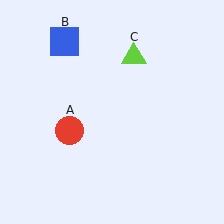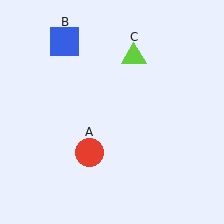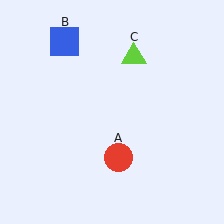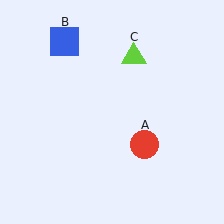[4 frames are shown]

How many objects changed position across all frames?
1 object changed position: red circle (object A).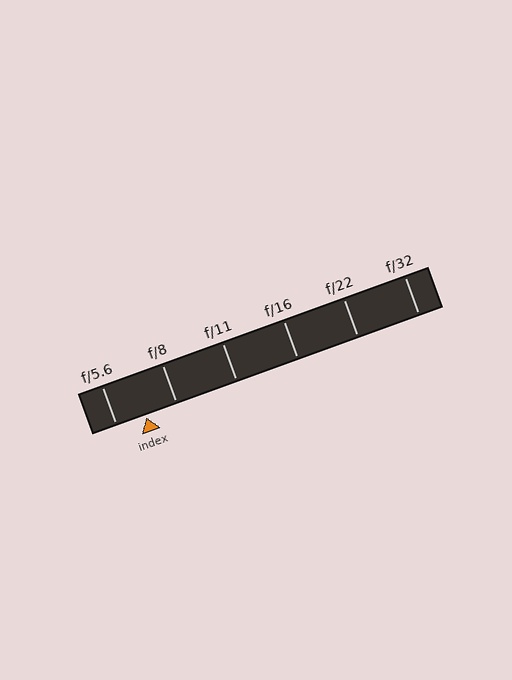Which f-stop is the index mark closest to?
The index mark is closest to f/5.6.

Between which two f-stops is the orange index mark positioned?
The index mark is between f/5.6 and f/8.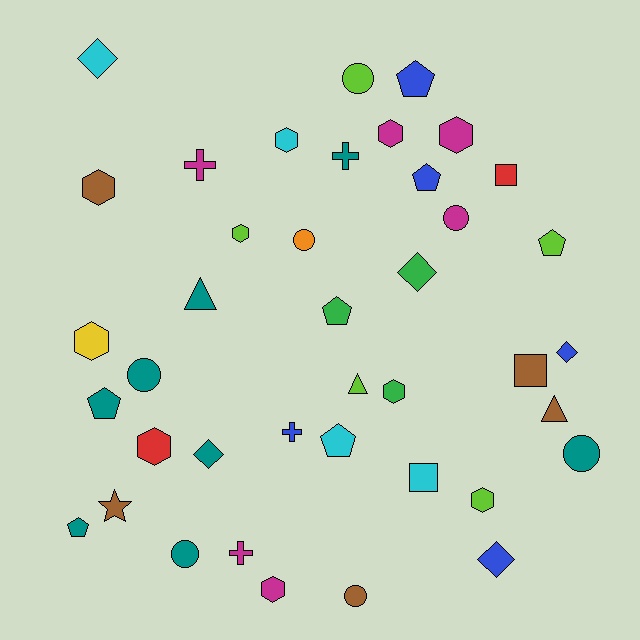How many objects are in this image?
There are 40 objects.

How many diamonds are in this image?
There are 5 diamonds.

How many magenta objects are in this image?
There are 6 magenta objects.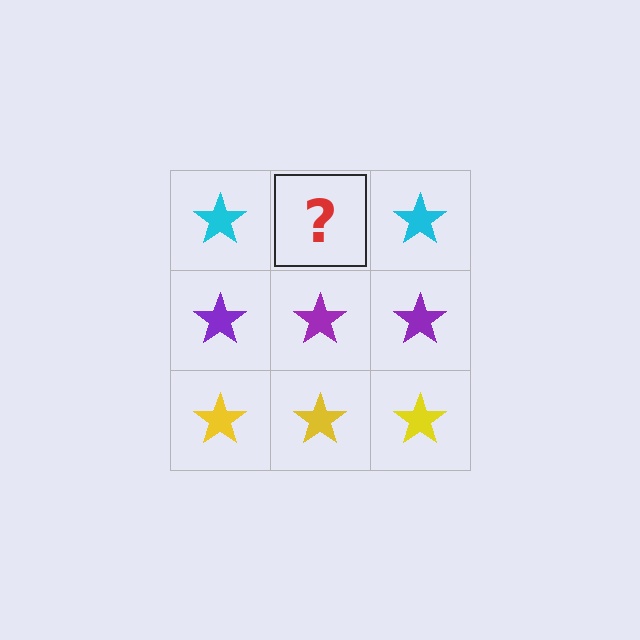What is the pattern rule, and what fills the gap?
The rule is that each row has a consistent color. The gap should be filled with a cyan star.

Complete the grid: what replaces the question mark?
The question mark should be replaced with a cyan star.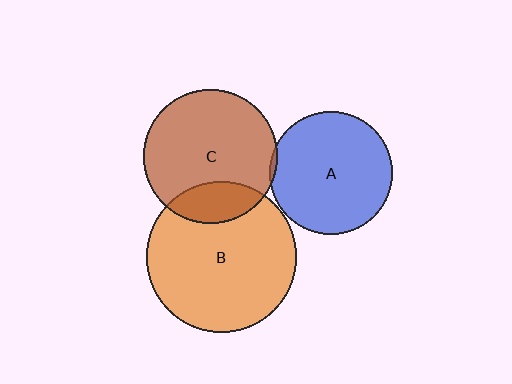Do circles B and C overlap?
Yes.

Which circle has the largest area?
Circle B (orange).